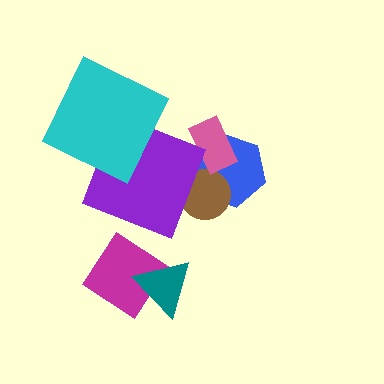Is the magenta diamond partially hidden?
Yes, it is partially covered by another shape.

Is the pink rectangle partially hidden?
No, no other shape covers it.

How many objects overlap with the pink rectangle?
1 object overlaps with the pink rectangle.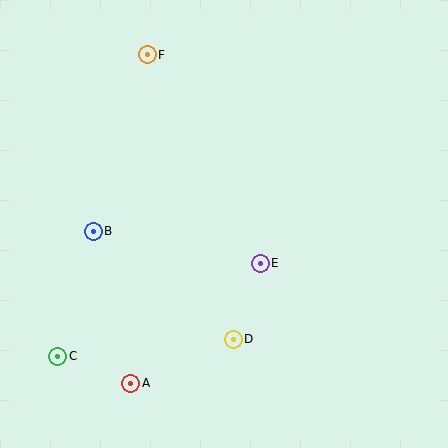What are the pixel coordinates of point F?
Point F is at (147, 55).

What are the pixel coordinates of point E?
Point E is at (260, 263).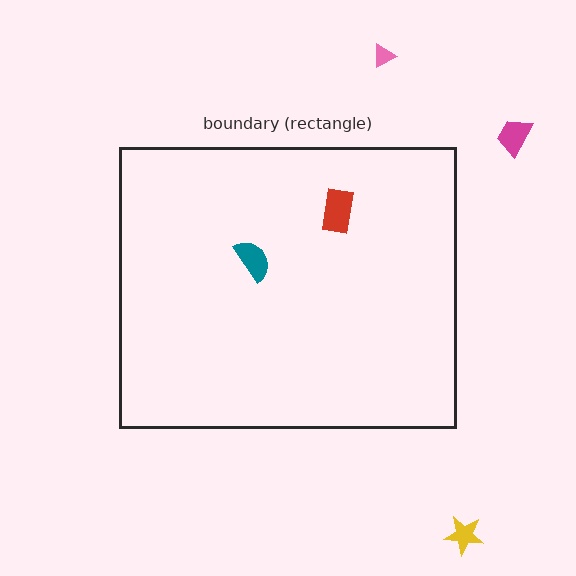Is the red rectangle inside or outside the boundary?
Inside.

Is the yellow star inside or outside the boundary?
Outside.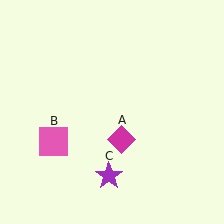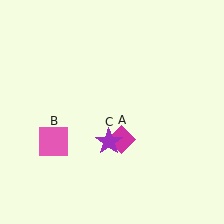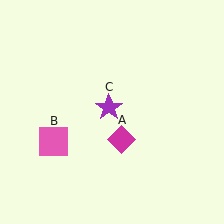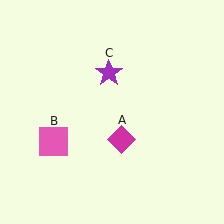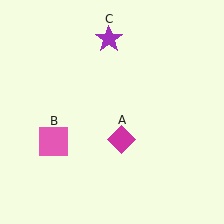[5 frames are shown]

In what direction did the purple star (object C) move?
The purple star (object C) moved up.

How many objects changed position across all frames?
1 object changed position: purple star (object C).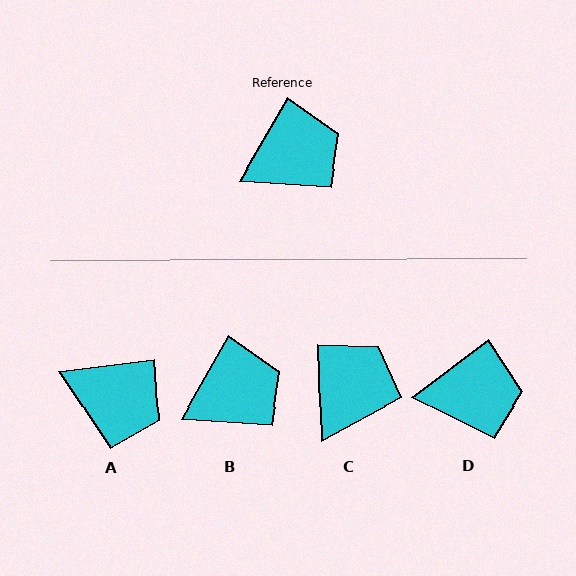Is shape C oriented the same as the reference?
No, it is off by about 32 degrees.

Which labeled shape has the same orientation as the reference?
B.